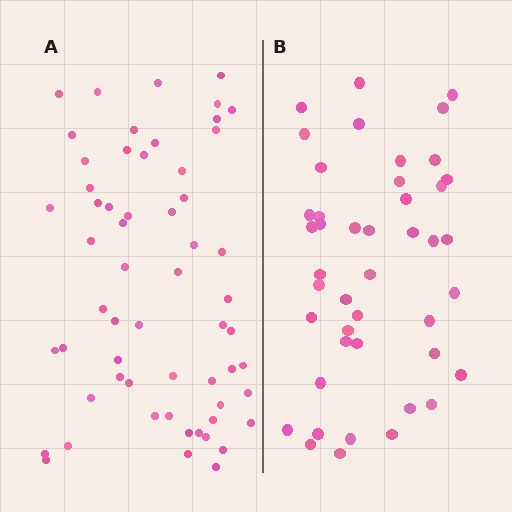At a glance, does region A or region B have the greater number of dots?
Region A (the left region) has more dots.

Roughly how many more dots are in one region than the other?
Region A has approximately 15 more dots than region B.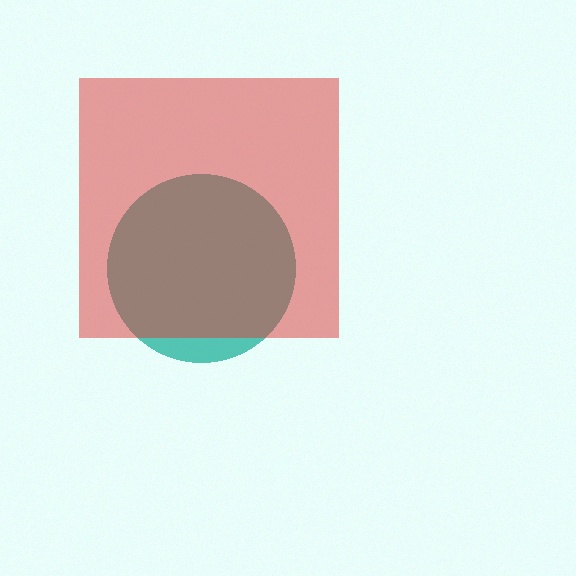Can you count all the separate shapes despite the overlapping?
Yes, there are 2 separate shapes.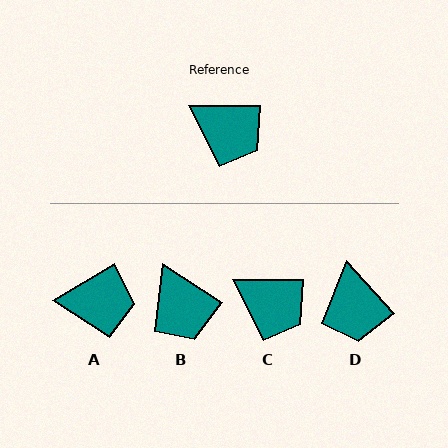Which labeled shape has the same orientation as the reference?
C.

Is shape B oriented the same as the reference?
No, it is off by about 34 degrees.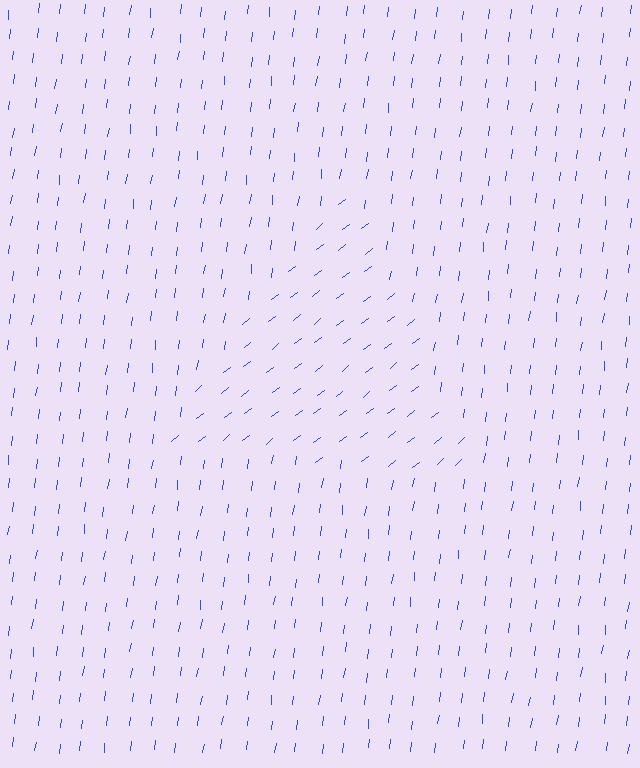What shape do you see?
I see a triangle.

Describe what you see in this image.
The image is filled with small blue line segments. A triangle region in the image has lines oriented differently from the surrounding lines, creating a visible texture boundary.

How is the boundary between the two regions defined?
The boundary is defined purely by a change in line orientation (approximately 45 degrees difference). All lines are the same color and thickness.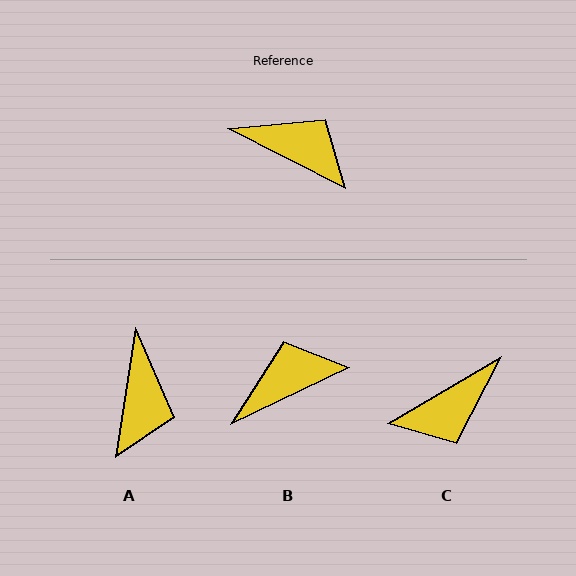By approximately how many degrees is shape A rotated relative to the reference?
Approximately 71 degrees clockwise.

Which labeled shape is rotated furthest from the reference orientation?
C, about 122 degrees away.